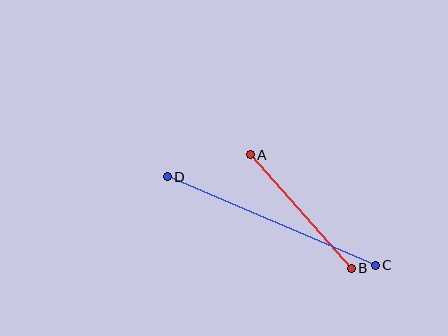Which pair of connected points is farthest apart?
Points C and D are farthest apart.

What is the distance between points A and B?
The distance is approximately 152 pixels.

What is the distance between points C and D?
The distance is approximately 226 pixels.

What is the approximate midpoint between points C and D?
The midpoint is at approximately (271, 221) pixels.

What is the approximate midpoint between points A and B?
The midpoint is at approximately (301, 211) pixels.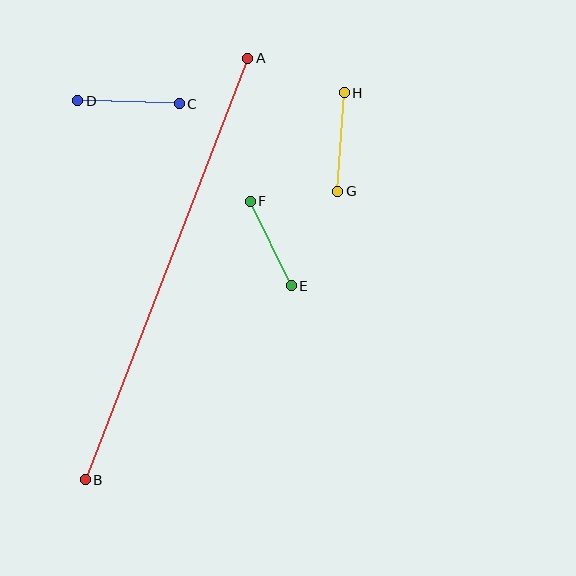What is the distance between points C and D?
The distance is approximately 101 pixels.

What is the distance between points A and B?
The distance is approximately 452 pixels.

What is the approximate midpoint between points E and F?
The midpoint is at approximately (271, 243) pixels.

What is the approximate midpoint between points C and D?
The midpoint is at approximately (129, 102) pixels.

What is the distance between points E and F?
The distance is approximately 94 pixels.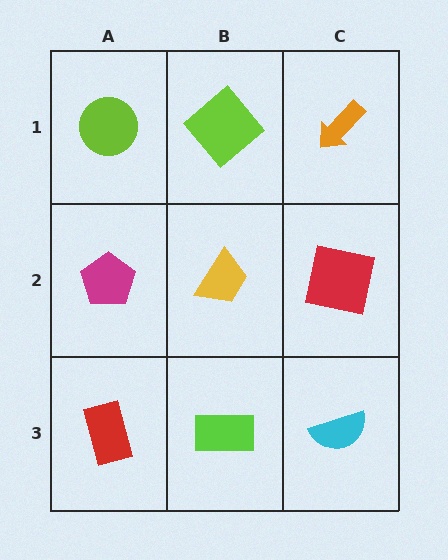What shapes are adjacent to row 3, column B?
A yellow trapezoid (row 2, column B), a red rectangle (row 3, column A), a cyan semicircle (row 3, column C).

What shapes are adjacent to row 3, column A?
A magenta pentagon (row 2, column A), a lime rectangle (row 3, column B).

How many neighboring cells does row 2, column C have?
3.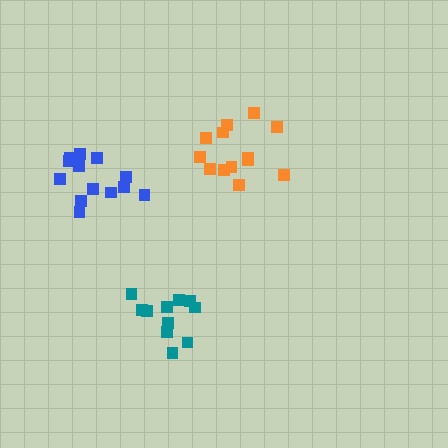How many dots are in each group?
Group 1: 11 dots, Group 2: 13 dots, Group 3: 13 dots (37 total).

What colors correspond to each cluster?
The clusters are colored: teal, orange, blue.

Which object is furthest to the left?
The blue cluster is leftmost.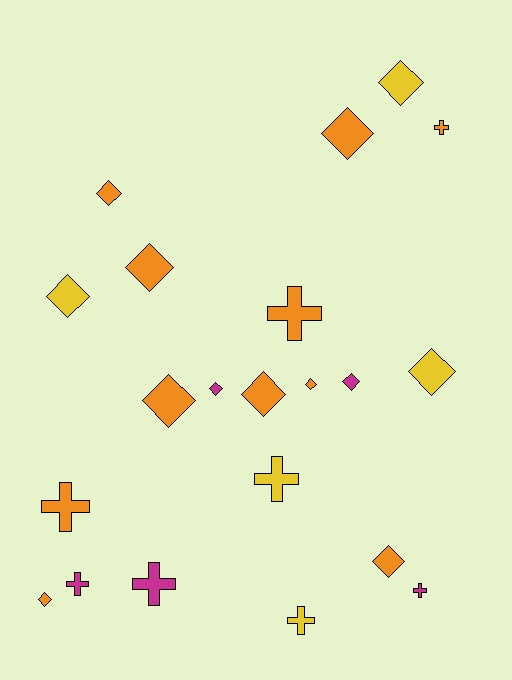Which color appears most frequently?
Orange, with 11 objects.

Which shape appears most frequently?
Diamond, with 13 objects.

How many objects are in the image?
There are 21 objects.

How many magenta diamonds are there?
There are 2 magenta diamonds.